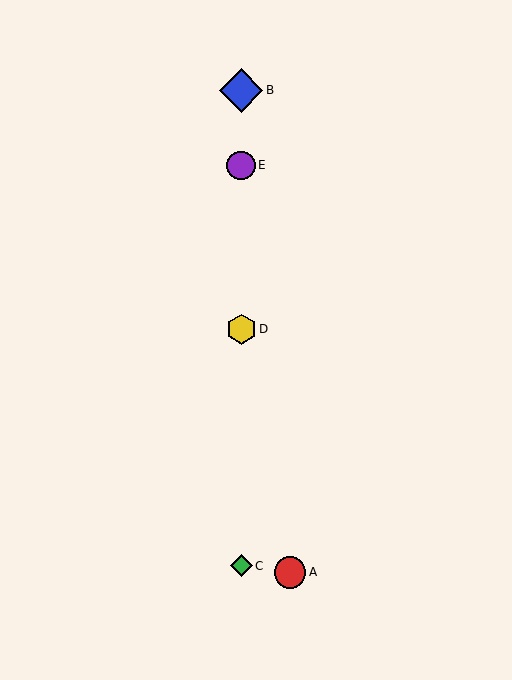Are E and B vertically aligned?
Yes, both are at x≈241.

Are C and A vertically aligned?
No, C is at x≈241 and A is at x≈290.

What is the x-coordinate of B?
Object B is at x≈241.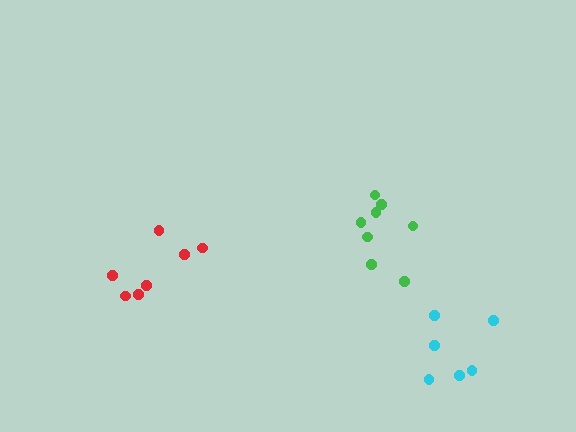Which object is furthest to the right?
The cyan cluster is rightmost.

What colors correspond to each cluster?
The clusters are colored: cyan, red, green.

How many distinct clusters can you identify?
There are 3 distinct clusters.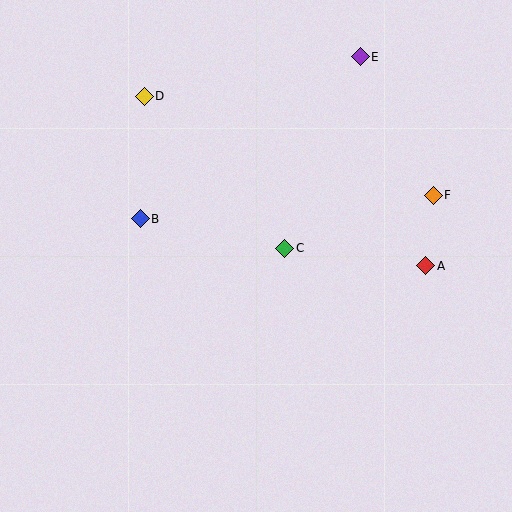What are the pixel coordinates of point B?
Point B is at (140, 219).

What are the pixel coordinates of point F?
Point F is at (433, 195).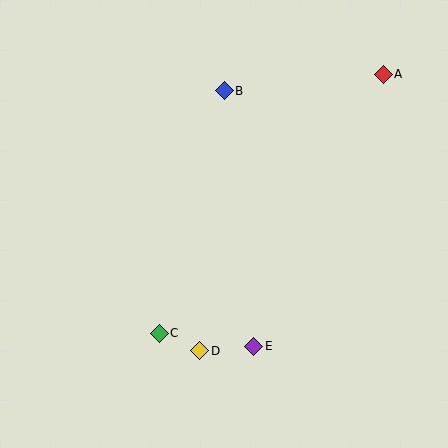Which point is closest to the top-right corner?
Point A is closest to the top-right corner.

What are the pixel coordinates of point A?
Point A is at (383, 74).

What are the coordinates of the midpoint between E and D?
The midpoint between E and D is at (227, 349).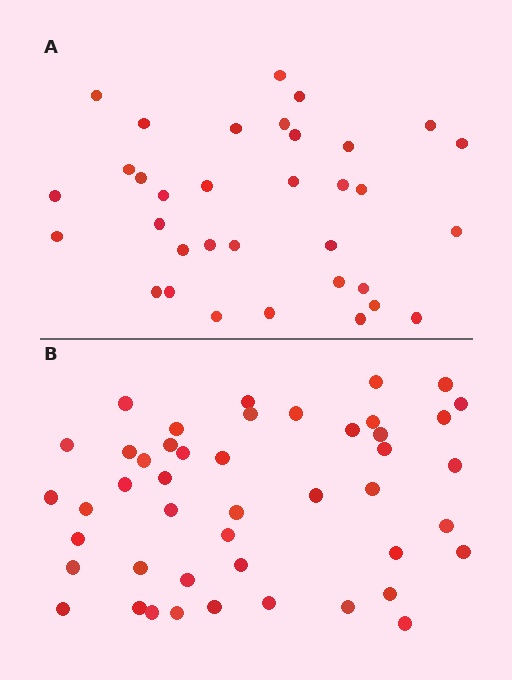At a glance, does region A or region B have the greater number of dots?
Region B (the bottom region) has more dots.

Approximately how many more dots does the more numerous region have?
Region B has roughly 12 or so more dots than region A.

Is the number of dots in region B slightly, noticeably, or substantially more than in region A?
Region B has noticeably more, but not dramatically so. The ratio is roughly 1.4 to 1.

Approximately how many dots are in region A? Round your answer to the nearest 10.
About 30 dots. (The exact count is 34, which rounds to 30.)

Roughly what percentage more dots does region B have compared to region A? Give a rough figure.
About 35% more.